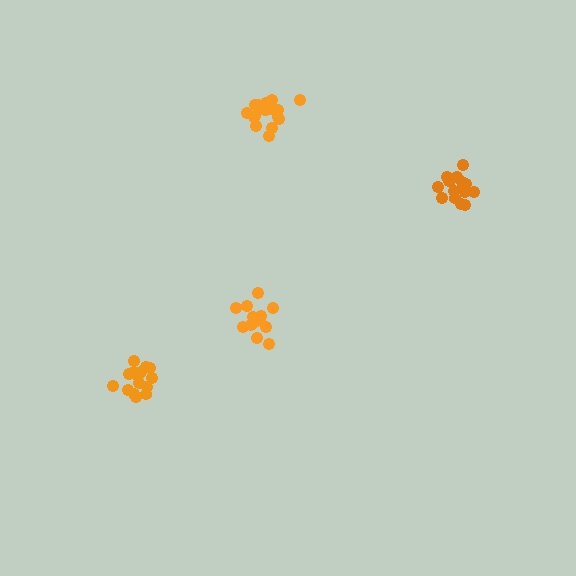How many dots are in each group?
Group 1: 15 dots, Group 2: 13 dots, Group 3: 18 dots, Group 4: 16 dots (62 total).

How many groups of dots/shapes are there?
There are 4 groups.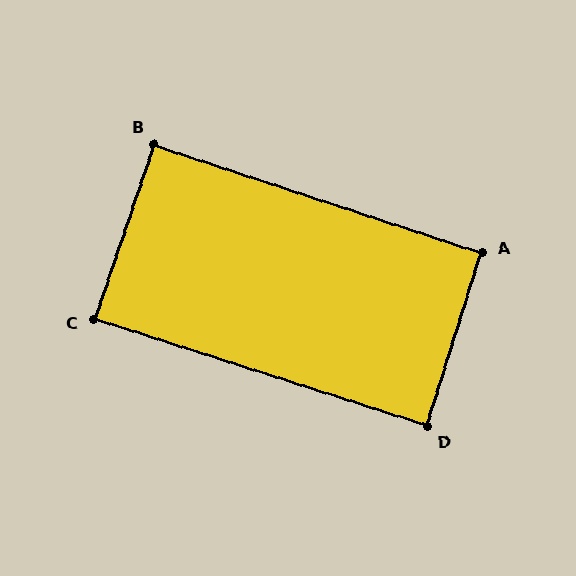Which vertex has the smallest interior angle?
C, at approximately 89 degrees.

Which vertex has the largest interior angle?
A, at approximately 91 degrees.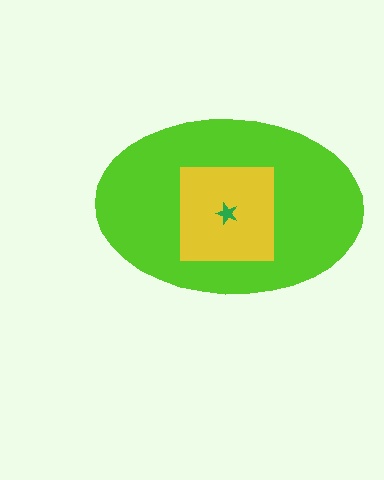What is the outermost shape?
The lime ellipse.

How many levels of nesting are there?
3.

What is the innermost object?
The green star.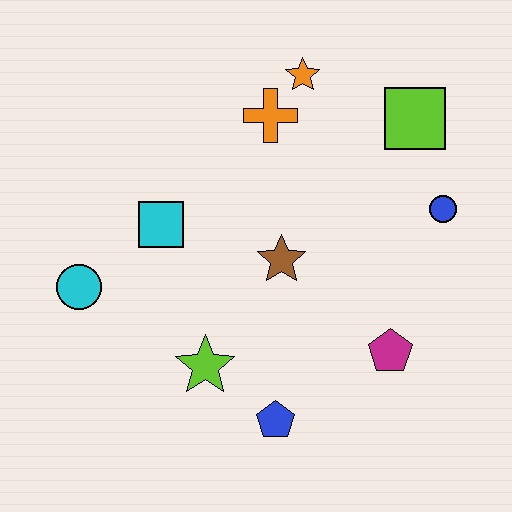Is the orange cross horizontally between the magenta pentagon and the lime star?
Yes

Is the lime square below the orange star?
Yes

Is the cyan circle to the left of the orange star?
Yes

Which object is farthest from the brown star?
The cyan circle is farthest from the brown star.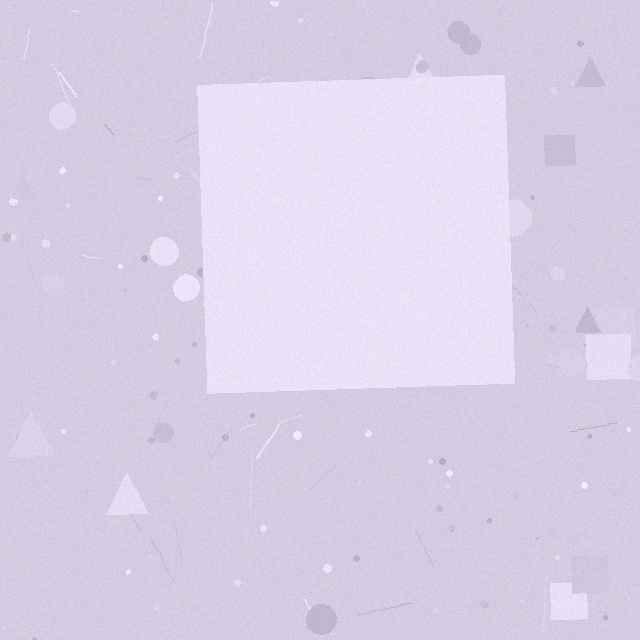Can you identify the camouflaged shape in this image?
The camouflaged shape is a square.